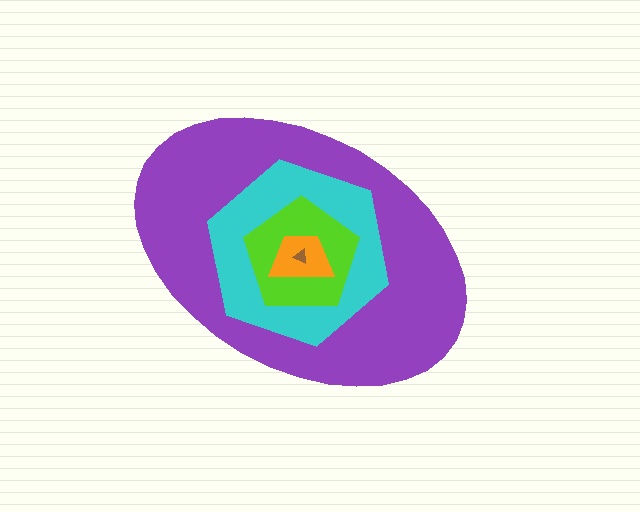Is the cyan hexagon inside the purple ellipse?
Yes.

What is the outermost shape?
The purple ellipse.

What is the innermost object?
The brown triangle.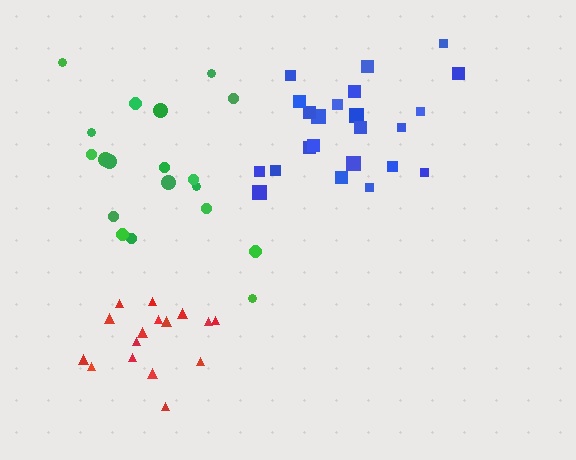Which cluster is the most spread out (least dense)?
Green.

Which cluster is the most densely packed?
Blue.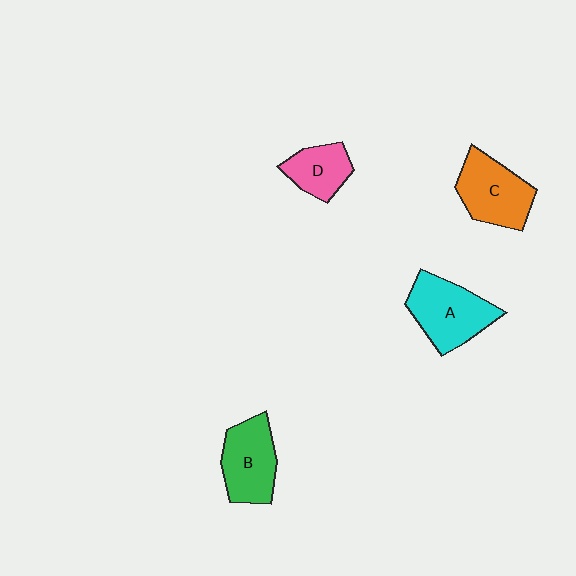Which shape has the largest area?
Shape A (cyan).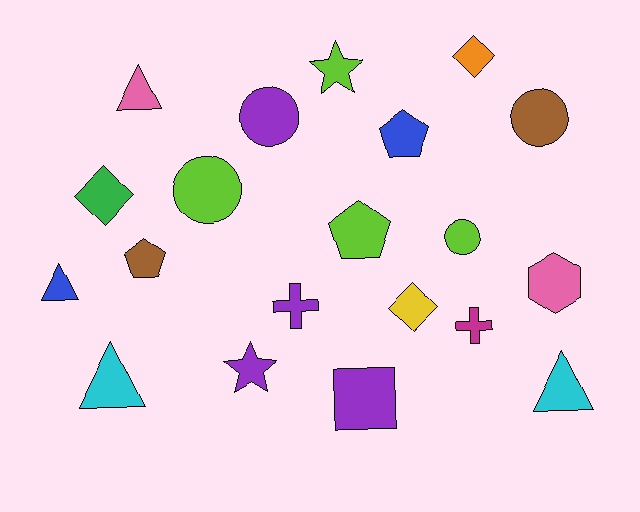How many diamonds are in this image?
There are 3 diamonds.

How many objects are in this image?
There are 20 objects.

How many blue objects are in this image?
There are 2 blue objects.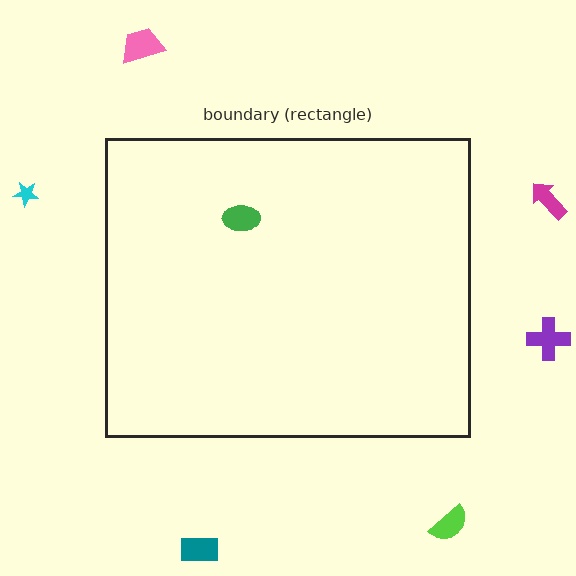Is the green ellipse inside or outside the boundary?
Inside.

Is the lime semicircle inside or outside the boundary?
Outside.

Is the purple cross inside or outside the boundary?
Outside.